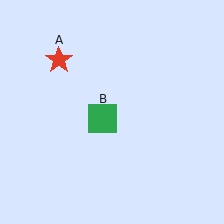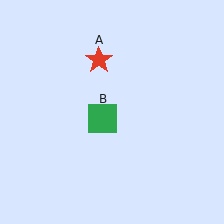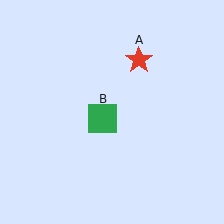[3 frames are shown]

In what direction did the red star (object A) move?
The red star (object A) moved right.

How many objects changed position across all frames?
1 object changed position: red star (object A).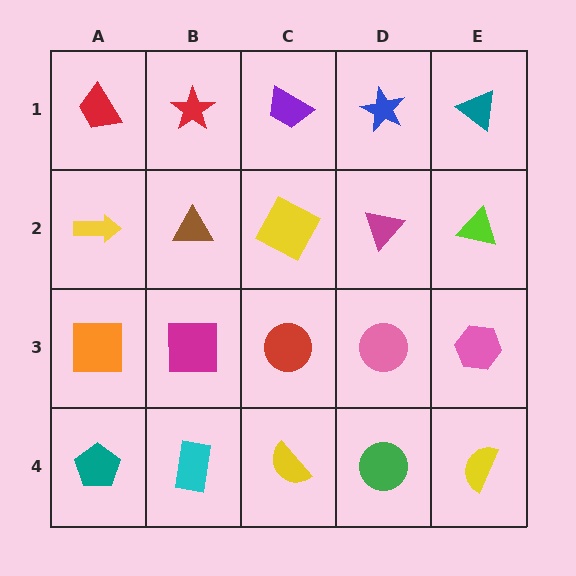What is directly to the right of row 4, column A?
A cyan rectangle.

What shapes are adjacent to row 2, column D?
A blue star (row 1, column D), a pink circle (row 3, column D), a yellow square (row 2, column C), a lime triangle (row 2, column E).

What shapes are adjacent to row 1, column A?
A yellow arrow (row 2, column A), a red star (row 1, column B).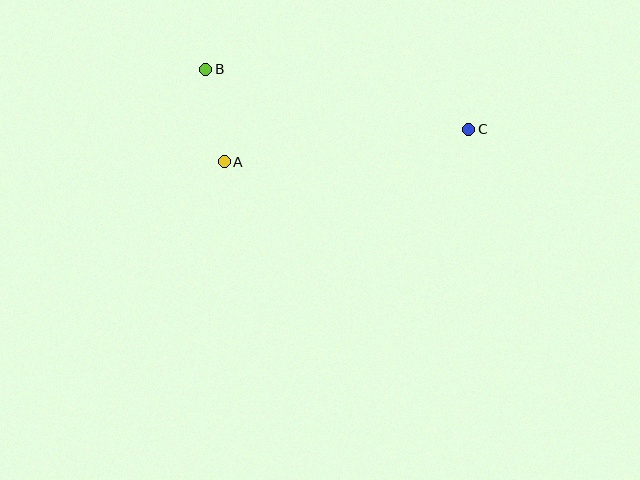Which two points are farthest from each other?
Points B and C are farthest from each other.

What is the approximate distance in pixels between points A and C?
The distance between A and C is approximately 247 pixels.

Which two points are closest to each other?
Points A and B are closest to each other.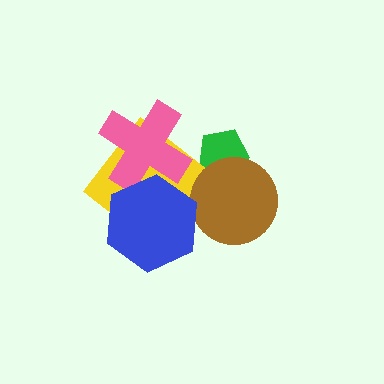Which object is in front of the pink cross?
The blue hexagon is in front of the pink cross.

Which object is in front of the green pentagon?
The brown circle is in front of the green pentagon.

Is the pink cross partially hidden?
Yes, it is partially covered by another shape.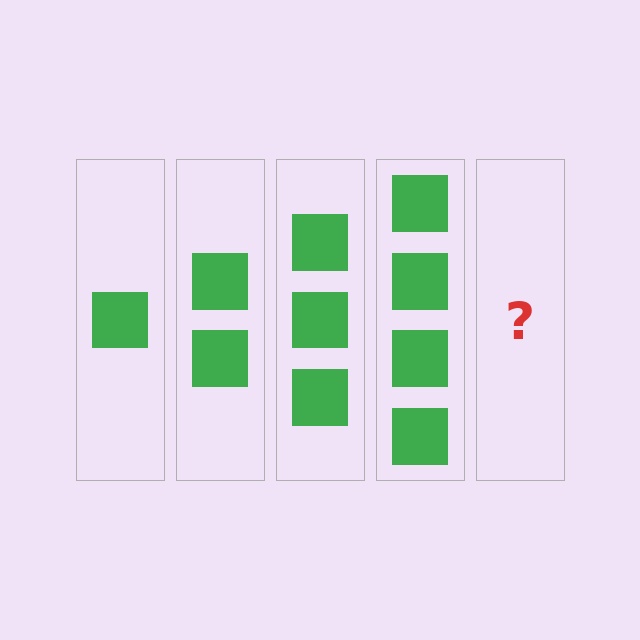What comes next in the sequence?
The next element should be 5 squares.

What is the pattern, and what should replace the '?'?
The pattern is that each step adds one more square. The '?' should be 5 squares.